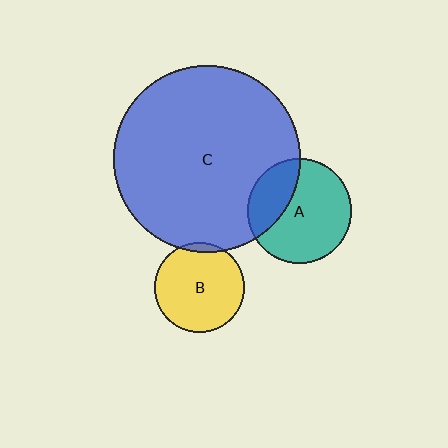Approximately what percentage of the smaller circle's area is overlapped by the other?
Approximately 30%.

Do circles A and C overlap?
Yes.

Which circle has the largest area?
Circle C (blue).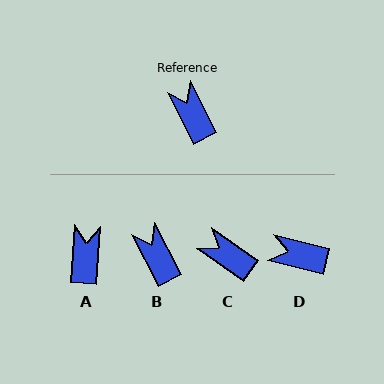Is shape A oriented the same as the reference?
No, it is off by about 31 degrees.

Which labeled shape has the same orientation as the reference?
B.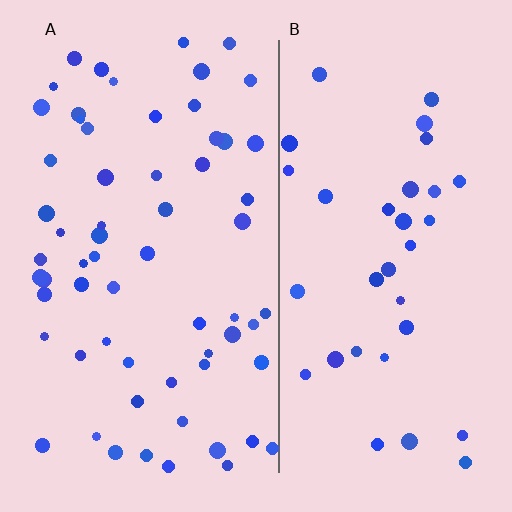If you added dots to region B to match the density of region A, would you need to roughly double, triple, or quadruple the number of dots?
Approximately double.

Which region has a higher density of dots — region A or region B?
A (the left).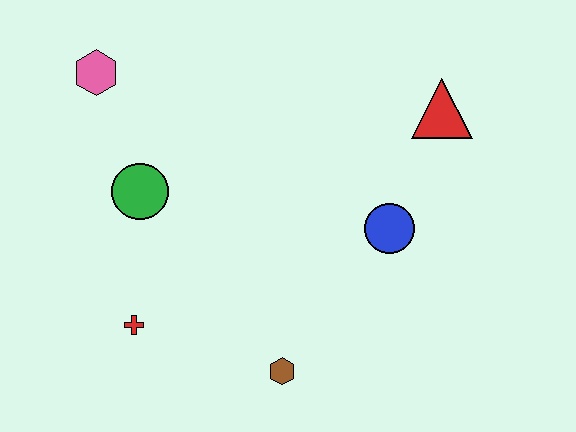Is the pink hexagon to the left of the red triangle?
Yes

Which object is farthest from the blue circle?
The pink hexagon is farthest from the blue circle.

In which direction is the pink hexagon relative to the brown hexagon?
The pink hexagon is above the brown hexagon.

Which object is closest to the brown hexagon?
The red cross is closest to the brown hexagon.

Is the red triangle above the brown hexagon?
Yes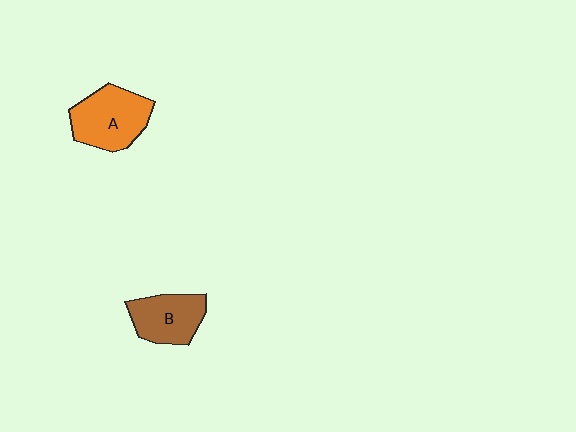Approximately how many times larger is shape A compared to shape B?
Approximately 1.2 times.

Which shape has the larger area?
Shape A (orange).